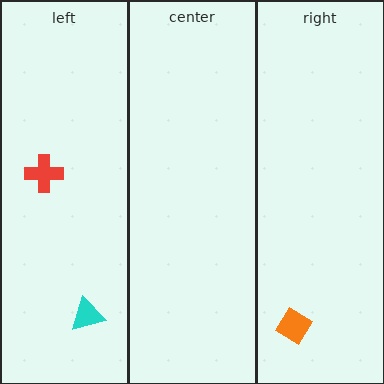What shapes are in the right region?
The orange diamond.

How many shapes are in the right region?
1.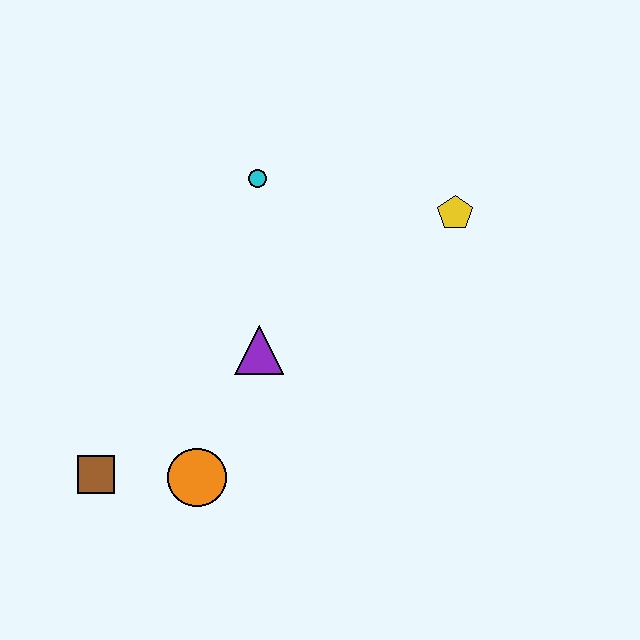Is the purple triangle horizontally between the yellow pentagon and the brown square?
Yes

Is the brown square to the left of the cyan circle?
Yes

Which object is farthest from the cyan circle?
The brown square is farthest from the cyan circle.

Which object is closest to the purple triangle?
The orange circle is closest to the purple triangle.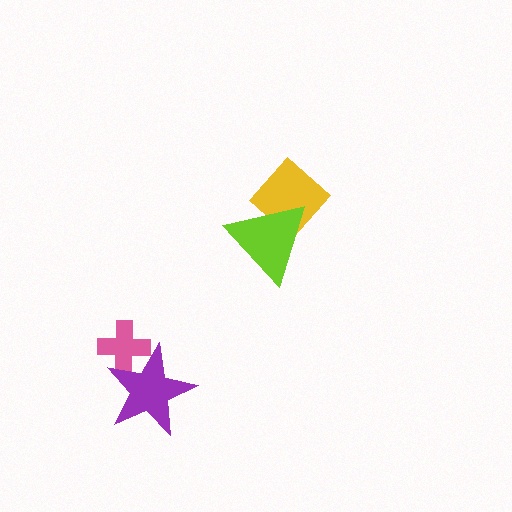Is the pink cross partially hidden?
Yes, it is partially covered by another shape.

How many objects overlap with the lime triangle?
1 object overlaps with the lime triangle.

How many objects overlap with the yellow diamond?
1 object overlaps with the yellow diamond.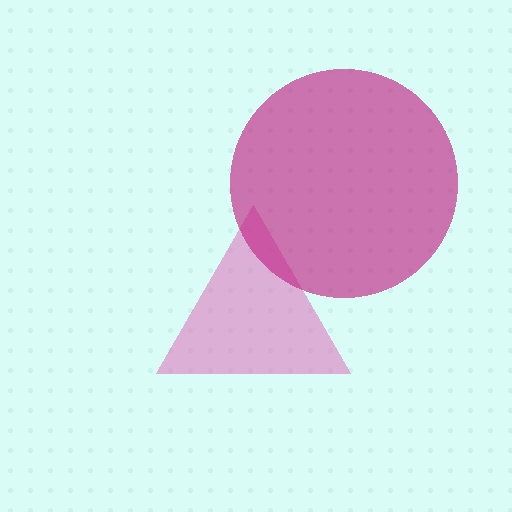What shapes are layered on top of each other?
The layered shapes are: a pink triangle, a magenta circle.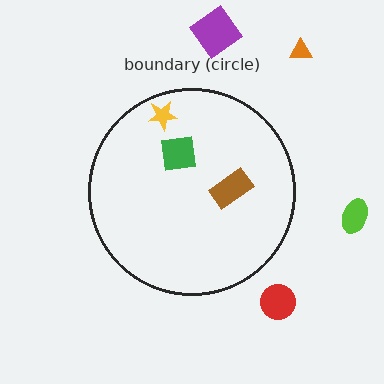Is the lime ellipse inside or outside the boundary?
Outside.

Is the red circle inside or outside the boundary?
Outside.